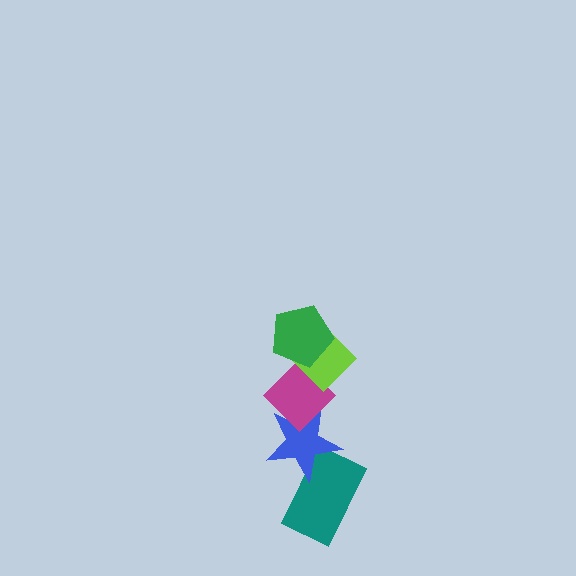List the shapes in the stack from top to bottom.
From top to bottom: the green pentagon, the lime diamond, the magenta diamond, the blue star, the teal rectangle.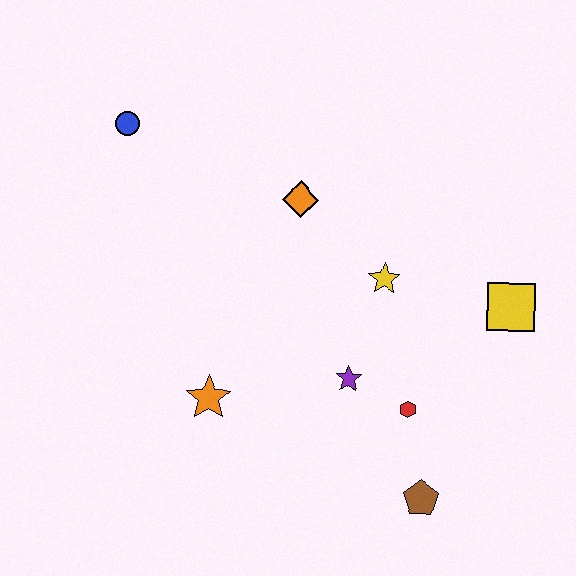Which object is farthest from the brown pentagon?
The blue circle is farthest from the brown pentagon.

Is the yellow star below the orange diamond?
Yes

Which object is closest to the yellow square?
The yellow star is closest to the yellow square.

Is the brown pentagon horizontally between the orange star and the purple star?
No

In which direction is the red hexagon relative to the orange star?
The red hexagon is to the right of the orange star.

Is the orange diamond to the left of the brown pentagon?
Yes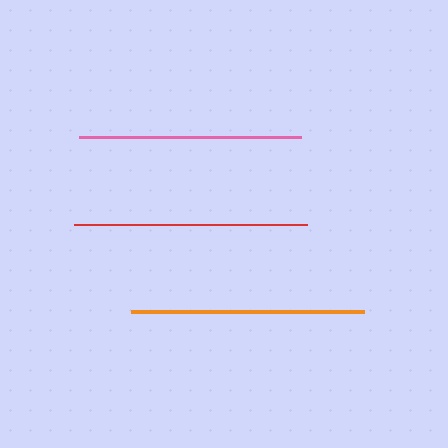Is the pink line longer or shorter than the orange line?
The orange line is longer than the pink line.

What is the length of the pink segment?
The pink segment is approximately 222 pixels long.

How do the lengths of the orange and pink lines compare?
The orange and pink lines are approximately the same length.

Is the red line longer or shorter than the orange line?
The red line is longer than the orange line.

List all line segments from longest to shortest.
From longest to shortest: red, orange, pink.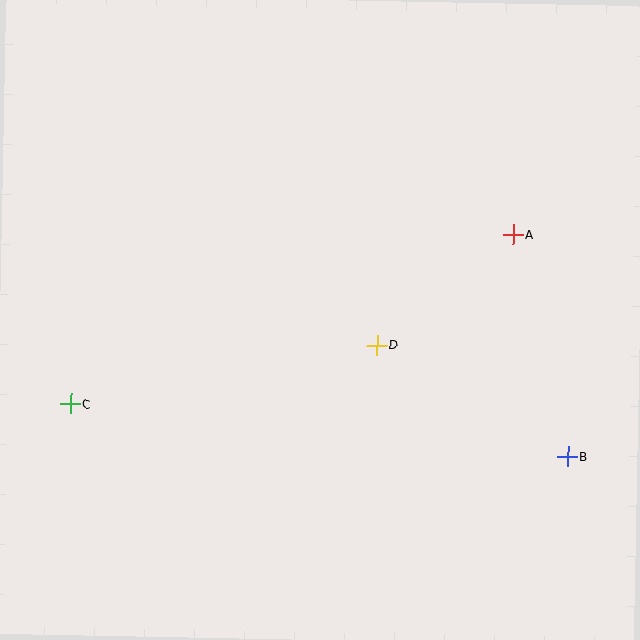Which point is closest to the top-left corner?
Point C is closest to the top-left corner.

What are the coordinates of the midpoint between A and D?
The midpoint between A and D is at (445, 290).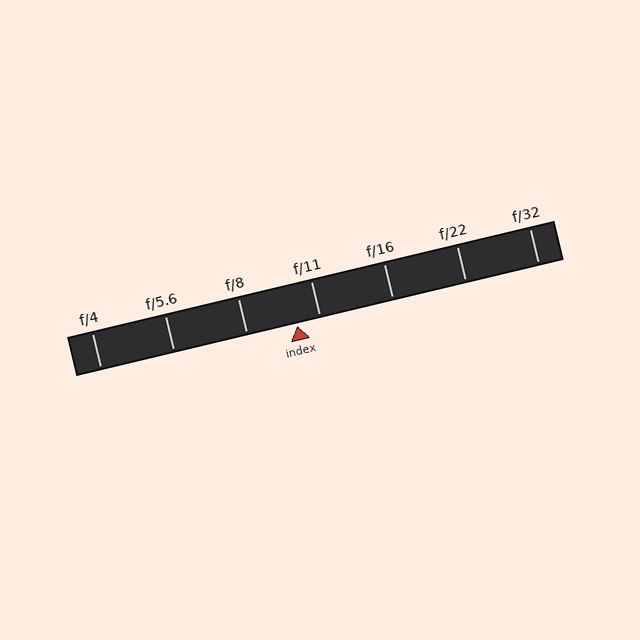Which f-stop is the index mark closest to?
The index mark is closest to f/11.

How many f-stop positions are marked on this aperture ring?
There are 7 f-stop positions marked.